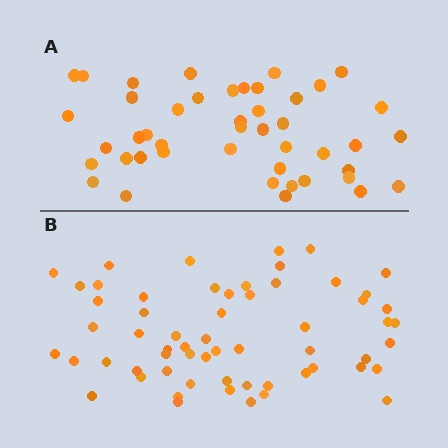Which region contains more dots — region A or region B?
Region B (the bottom region) has more dots.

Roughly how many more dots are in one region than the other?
Region B has approximately 15 more dots than region A.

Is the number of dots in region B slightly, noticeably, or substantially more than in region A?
Region B has noticeably more, but not dramatically so. The ratio is roughly 1.3 to 1.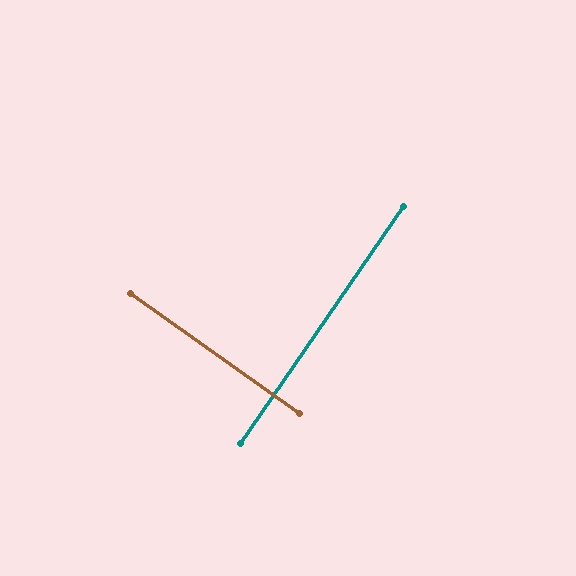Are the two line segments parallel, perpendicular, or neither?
Perpendicular — they meet at approximately 89°.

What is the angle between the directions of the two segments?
Approximately 89 degrees.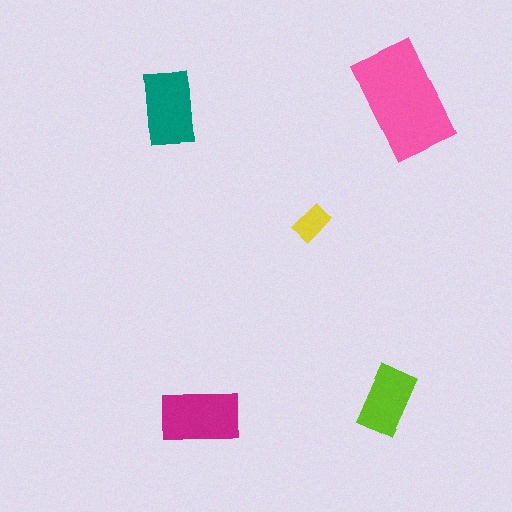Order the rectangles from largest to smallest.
the pink one, the magenta one, the teal one, the lime one, the yellow one.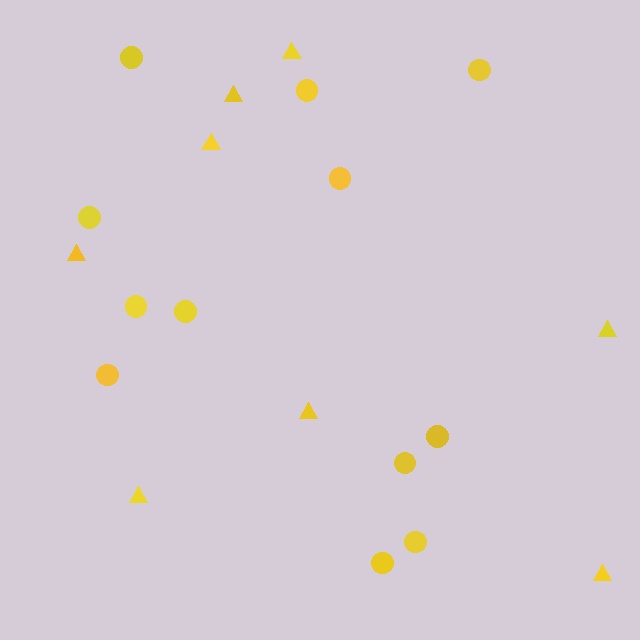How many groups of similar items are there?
There are 2 groups: one group of triangles (8) and one group of circles (12).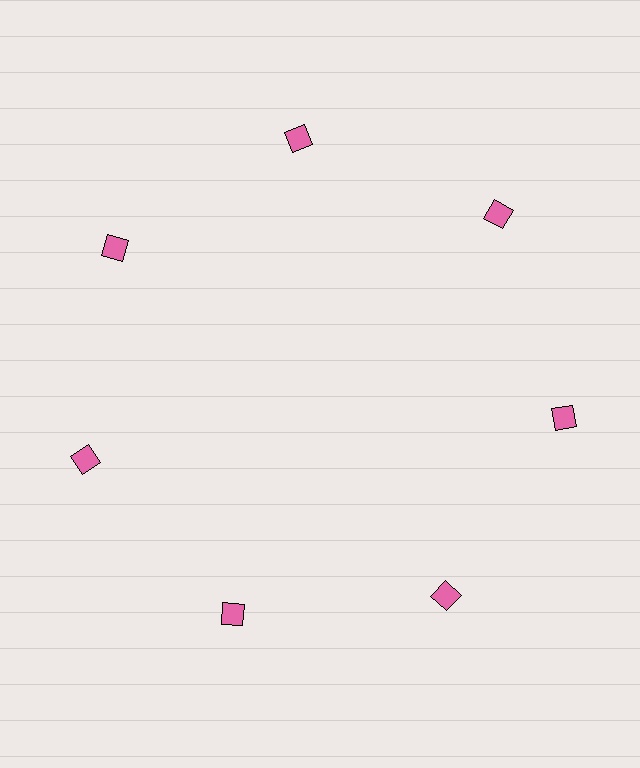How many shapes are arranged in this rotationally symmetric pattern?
There are 7 shapes, arranged in 7 groups of 1.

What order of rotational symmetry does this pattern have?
This pattern has 7-fold rotational symmetry.